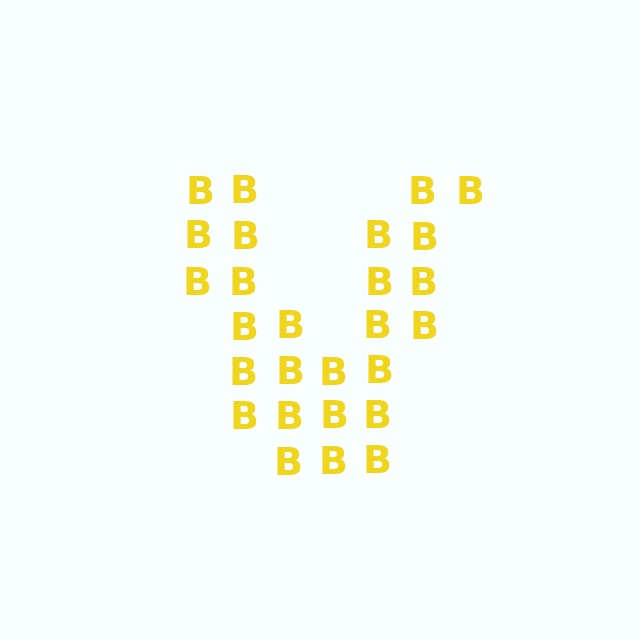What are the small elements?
The small elements are letter B's.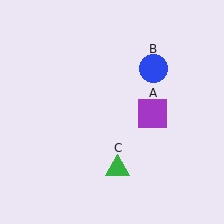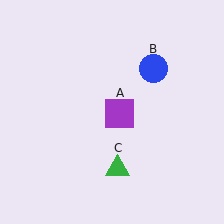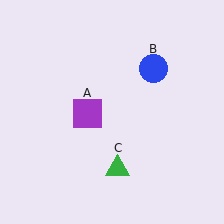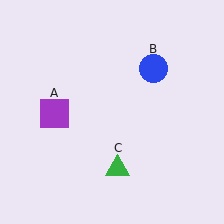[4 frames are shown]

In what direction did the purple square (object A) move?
The purple square (object A) moved left.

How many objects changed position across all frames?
1 object changed position: purple square (object A).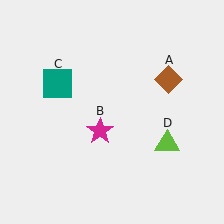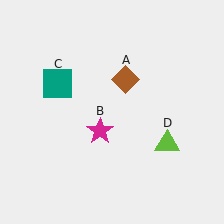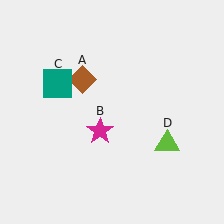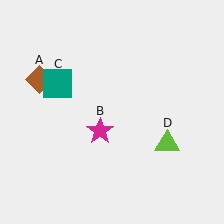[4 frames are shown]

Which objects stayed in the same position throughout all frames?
Magenta star (object B) and teal square (object C) and lime triangle (object D) remained stationary.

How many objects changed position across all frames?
1 object changed position: brown diamond (object A).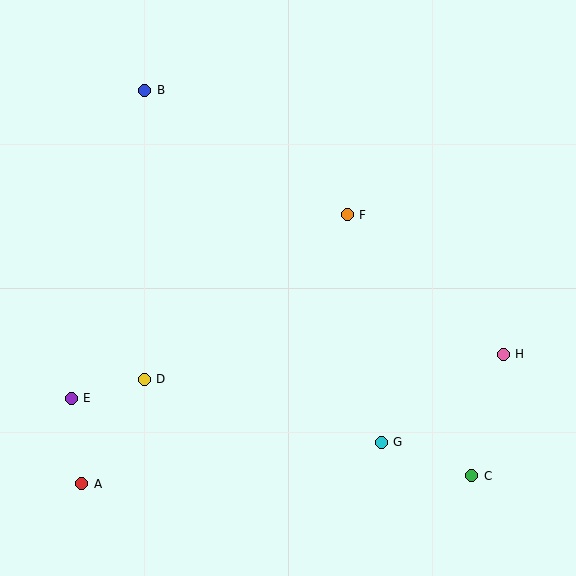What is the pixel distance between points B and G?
The distance between B and G is 424 pixels.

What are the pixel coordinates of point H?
Point H is at (503, 354).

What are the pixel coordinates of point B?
Point B is at (145, 90).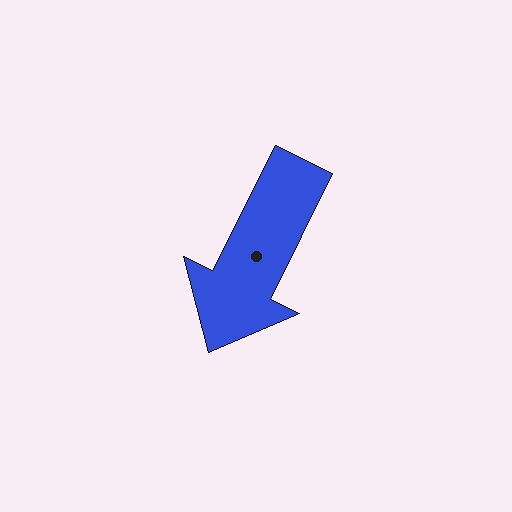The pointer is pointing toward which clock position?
Roughly 7 o'clock.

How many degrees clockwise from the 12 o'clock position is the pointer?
Approximately 206 degrees.